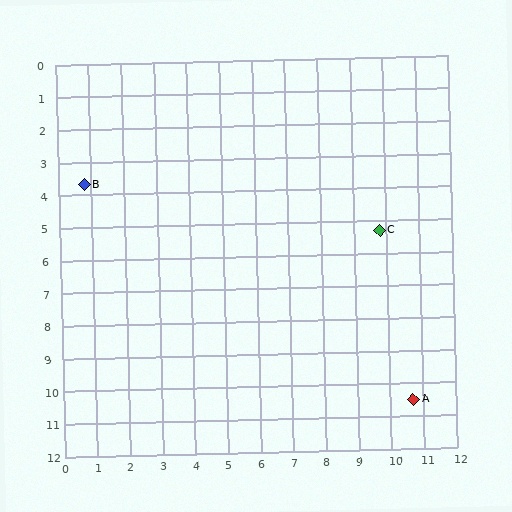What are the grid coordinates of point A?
Point A is at approximately (10.7, 10.5).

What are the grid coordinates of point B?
Point B is at approximately (0.8, 3.7).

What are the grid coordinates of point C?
Point C is at approximately (9.8, 5.3).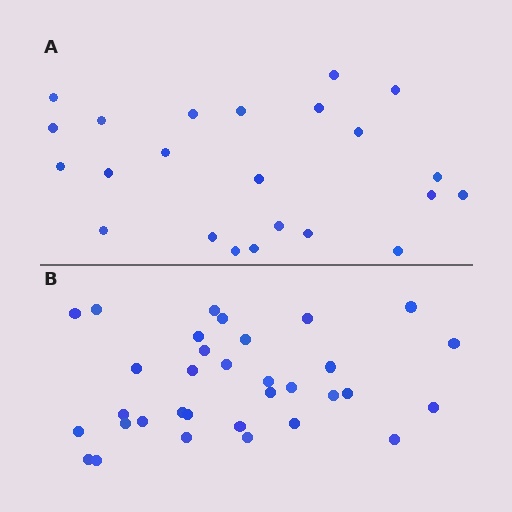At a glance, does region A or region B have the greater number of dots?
Region B (the bottom region) has more dots.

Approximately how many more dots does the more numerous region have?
Region B has roughly 10 or so more dots than region A.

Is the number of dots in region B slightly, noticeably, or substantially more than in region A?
Region B has noticeably more, but not dramatically so. The ratio is roughly 1.4 to 1.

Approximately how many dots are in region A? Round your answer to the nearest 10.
About 20 dots. (The exact count is 23, which rounds to 20.)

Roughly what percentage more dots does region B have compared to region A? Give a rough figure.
About 45% more.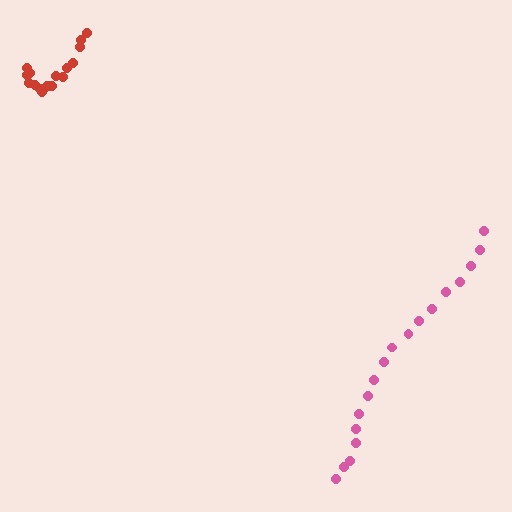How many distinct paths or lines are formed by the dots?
There are 2 distinct paths.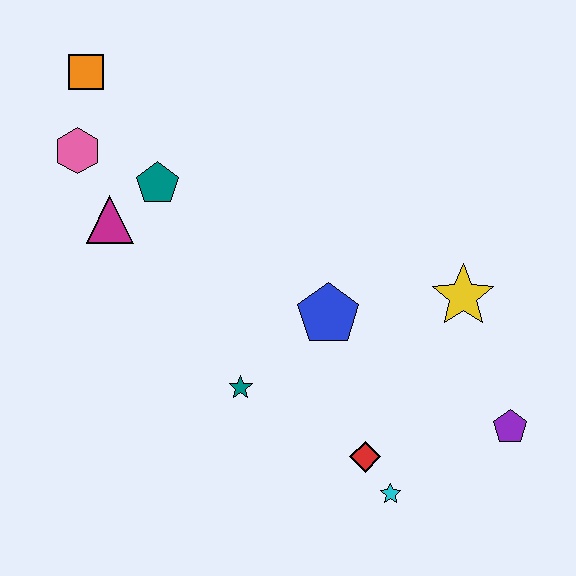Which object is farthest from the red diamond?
The orange square is farthest from the red diamond.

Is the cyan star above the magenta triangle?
No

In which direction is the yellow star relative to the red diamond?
The yellow star is above the red diamond.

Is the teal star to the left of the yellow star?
Yes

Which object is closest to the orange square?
The pink hexagon is closest to the orange square.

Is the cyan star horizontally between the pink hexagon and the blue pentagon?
No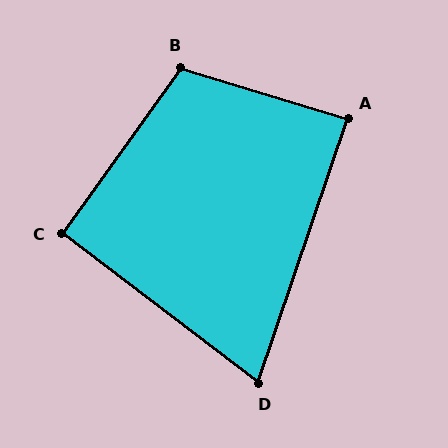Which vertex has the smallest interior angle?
D, at approximately 71 degrees.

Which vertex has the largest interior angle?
B, at approximately 109 degrees.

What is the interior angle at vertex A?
Approximately 88 degrees (approximately right).